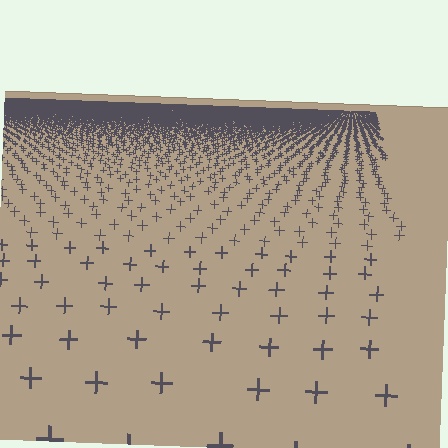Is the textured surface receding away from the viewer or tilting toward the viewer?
The surface is receding away from the viewer. Texture elements get smaller and denser toward the top.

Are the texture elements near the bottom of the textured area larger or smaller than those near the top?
Larger. Near the bottom, elements are closer to the viewer and appear at a bigger on-screen size.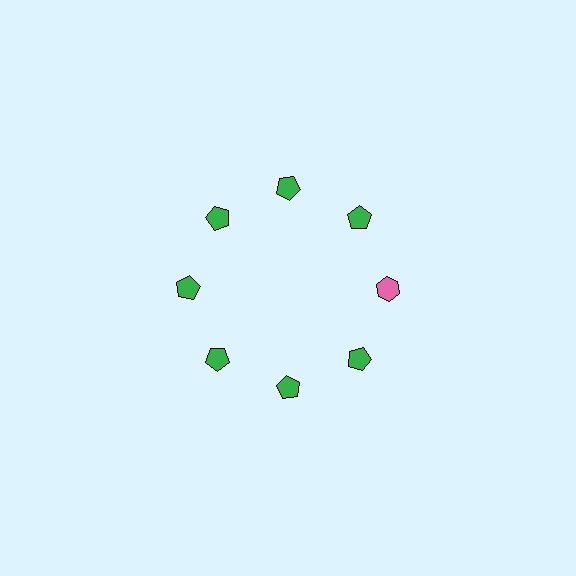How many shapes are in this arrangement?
There are 8 shapes arranged in a ring pattern.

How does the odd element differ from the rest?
It differs in both color (pink instead of green) and shape (hexagon instead of pentagon).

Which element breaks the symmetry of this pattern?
The pink hexagon at roughly the 3 o'clock position breaks the symmetry. All other shapes are green pentagons.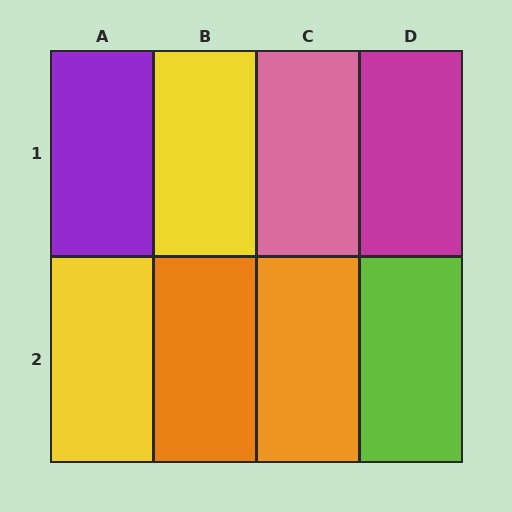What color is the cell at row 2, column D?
Lime.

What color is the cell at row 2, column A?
Yellow.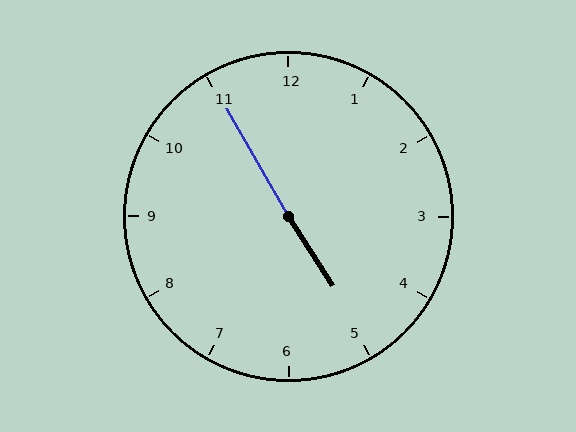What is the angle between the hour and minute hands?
Approximately 178 degrees.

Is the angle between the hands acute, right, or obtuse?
It is obtuse.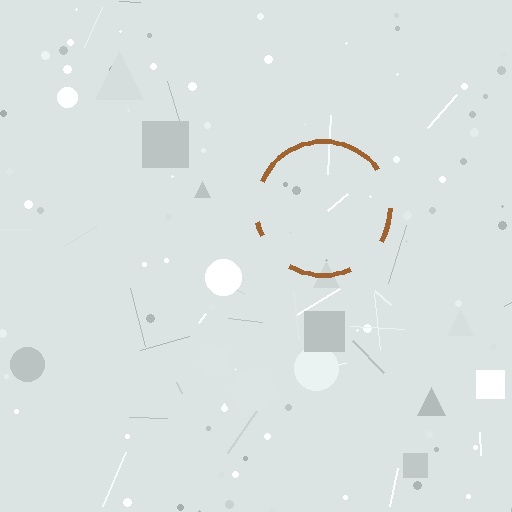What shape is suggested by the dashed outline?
The dashed outline suggests a circle.